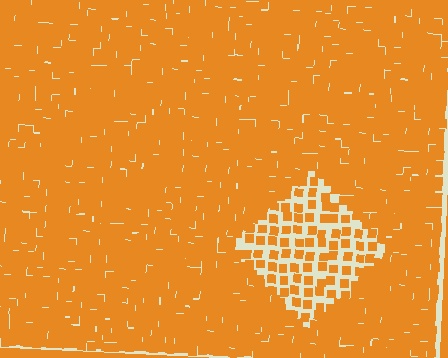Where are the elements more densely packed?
The elements are more densely packed outside the diamond boundary.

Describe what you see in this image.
The image contains small orange elements arranged at two different densities. A diamond-shaped region is visible where the elements are less densely packed than the surrounding area.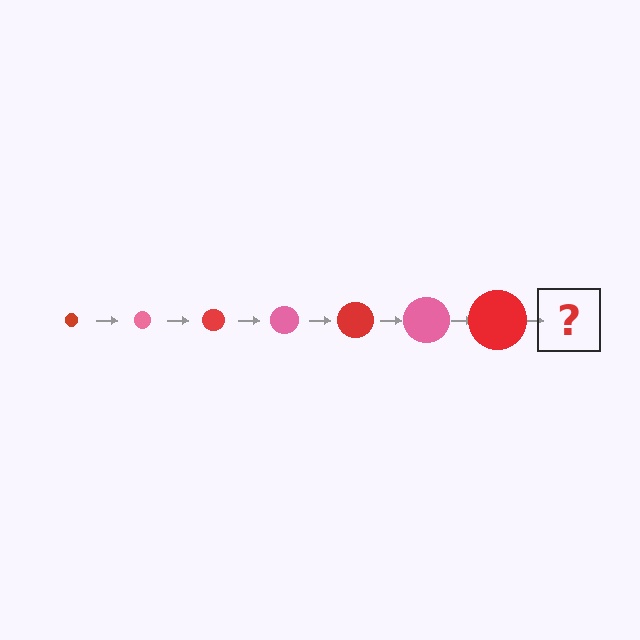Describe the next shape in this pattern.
It should be a pink circle, larger than the previous one.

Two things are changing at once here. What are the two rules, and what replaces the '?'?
The two rules are that the circle grows larger each step and the color cycles through red and pink. The '?' should be a pink circle, larger than the previous one.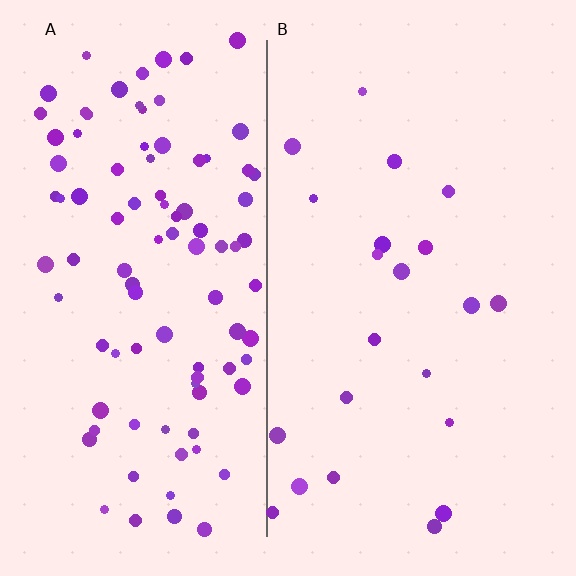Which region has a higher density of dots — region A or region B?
A (the left).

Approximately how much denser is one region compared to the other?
Approximately 4.4× — region A over region B.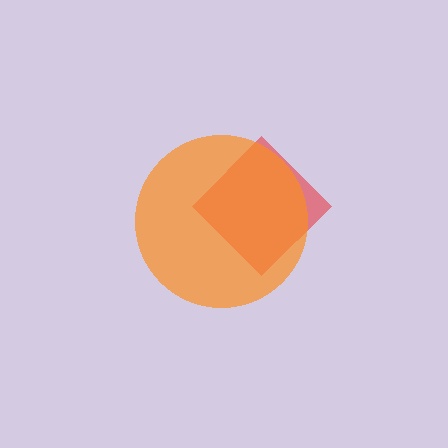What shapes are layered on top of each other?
The layered shapes are: a red diamond, an orange circle.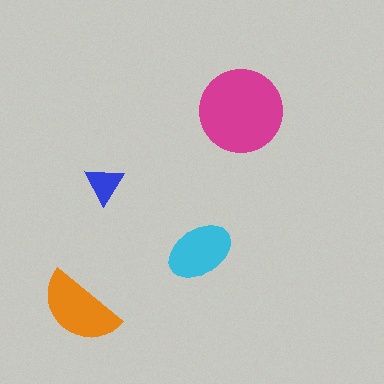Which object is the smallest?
The blue triangle.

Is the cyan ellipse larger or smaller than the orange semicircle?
Smaller.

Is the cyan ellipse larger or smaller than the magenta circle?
Smaller.